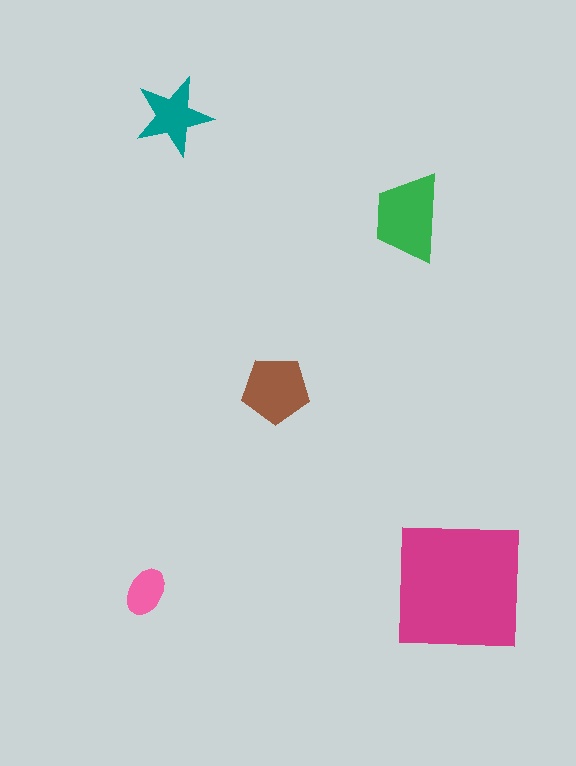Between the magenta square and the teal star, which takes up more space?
The magenta square.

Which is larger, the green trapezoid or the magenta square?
The magenta square.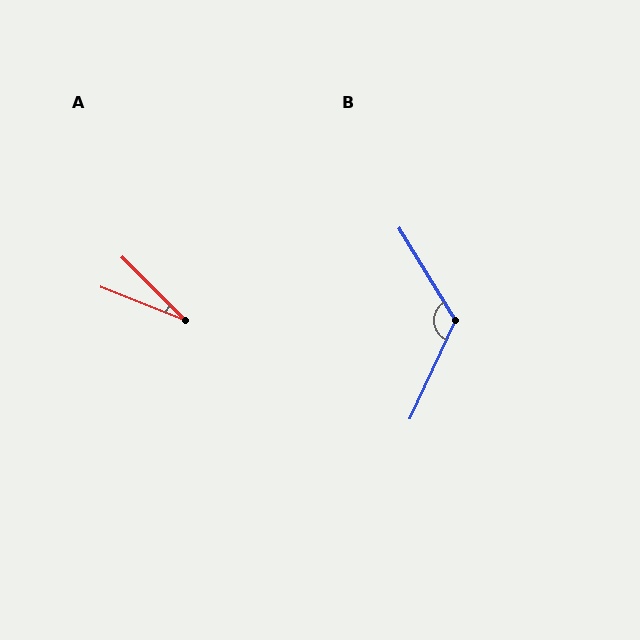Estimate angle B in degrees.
Approximately 124 degrees.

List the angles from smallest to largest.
A (23°), B (124°).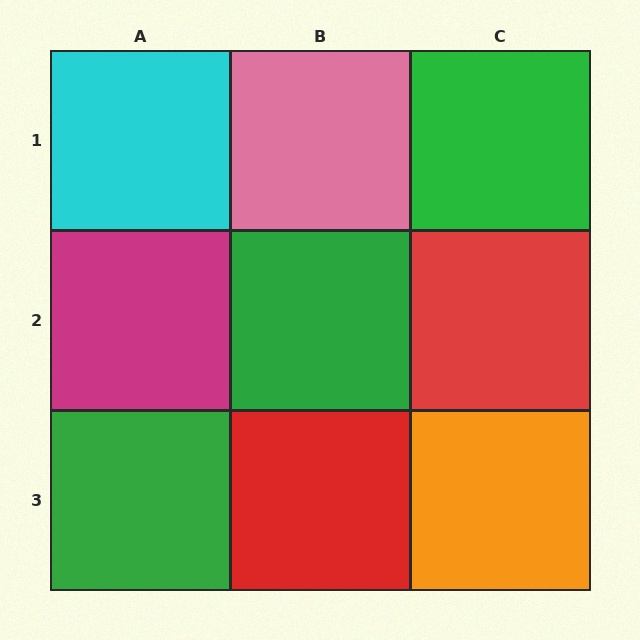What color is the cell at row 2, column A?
Magenta.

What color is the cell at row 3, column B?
Red.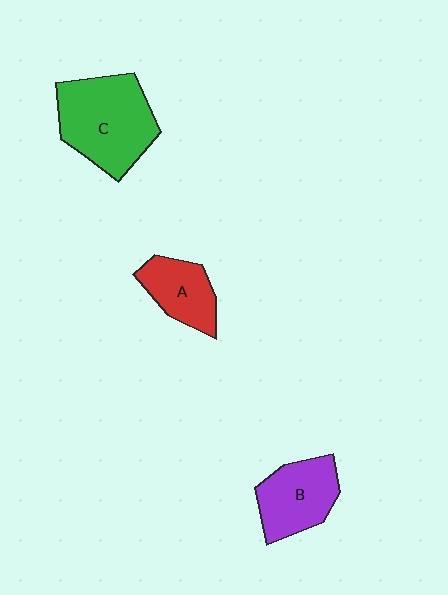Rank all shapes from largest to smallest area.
From largest to smallest: C (green), B (purple), A (red).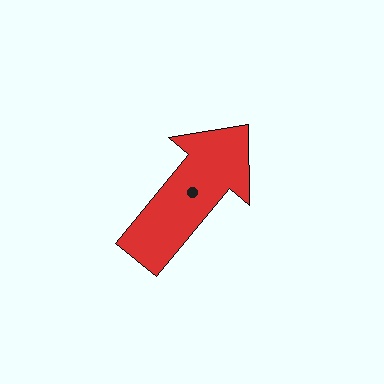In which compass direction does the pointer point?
Northeast.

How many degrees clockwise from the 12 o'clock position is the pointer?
Approximately 40 degrees.